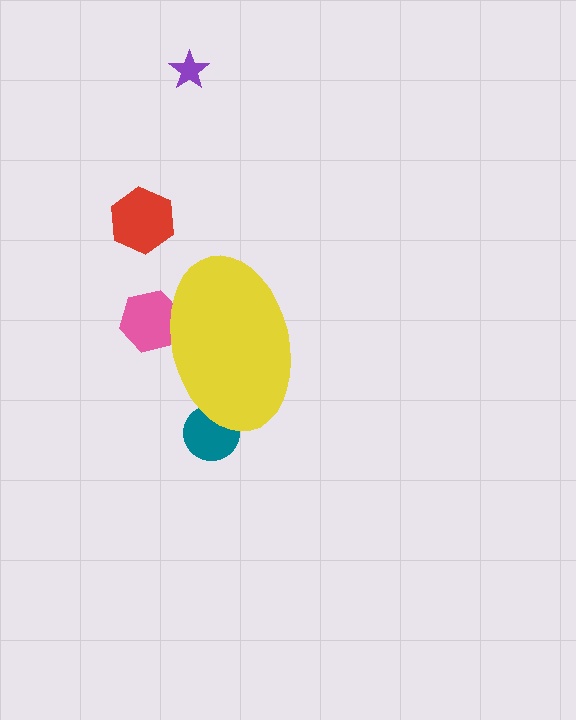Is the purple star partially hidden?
No, the purple star is fully visible.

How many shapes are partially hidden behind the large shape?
2 shapes are partially hidden.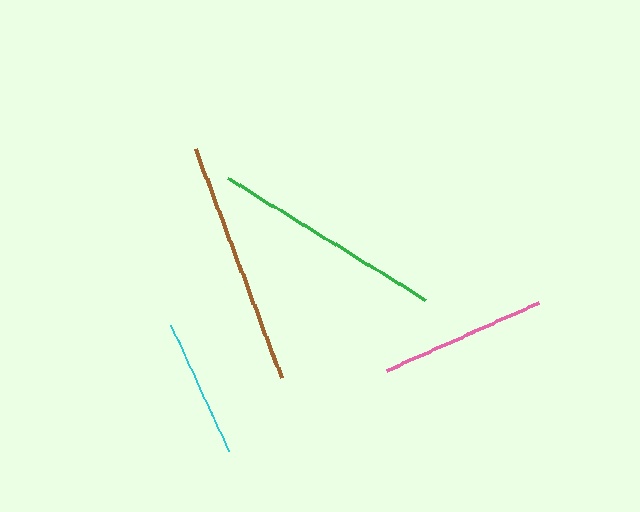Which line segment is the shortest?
The cyan line is the shortest at approximately 139 pixels.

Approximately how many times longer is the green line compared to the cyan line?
The green line is approximately 1.7 times the length of the cyan line.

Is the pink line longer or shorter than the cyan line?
The pink line is longer than the cyan line.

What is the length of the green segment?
The green segment is approximately 233 pixels long.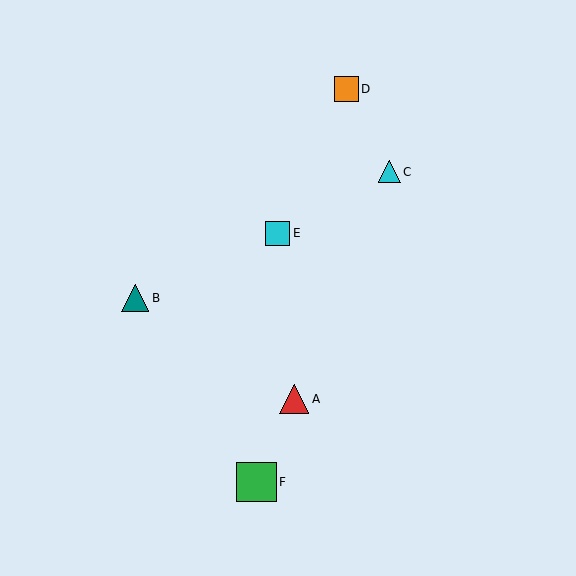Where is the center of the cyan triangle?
The center of the cyan triangle is at (390, 172).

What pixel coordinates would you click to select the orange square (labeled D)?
Click at (346, 89) to select the orange square D.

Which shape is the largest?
The green square (labeled F) is the largest.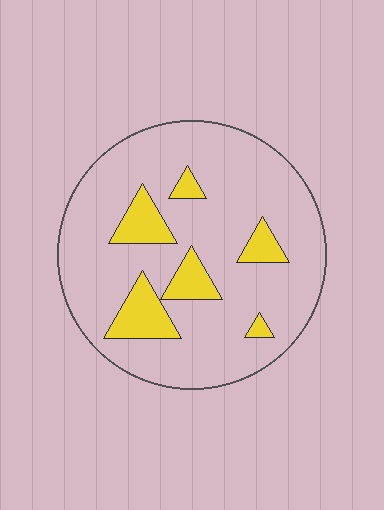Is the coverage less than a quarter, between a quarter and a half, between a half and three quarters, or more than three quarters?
Less than a quarter.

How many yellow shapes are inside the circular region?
6.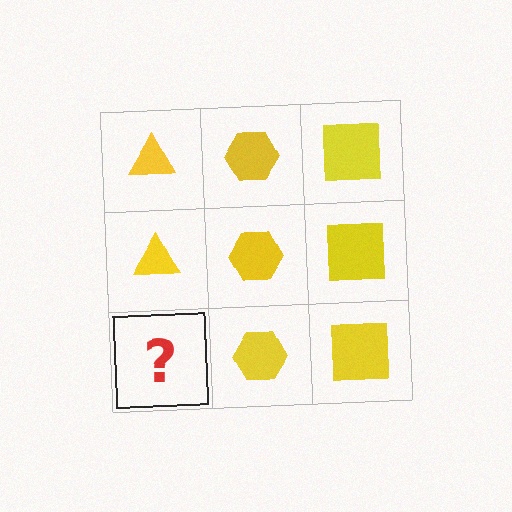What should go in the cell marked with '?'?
The missing cell should contain a yellow triangle.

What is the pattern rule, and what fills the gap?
The rule is that each column has a consistent shape. The gap should be filled with a yellow triangle.